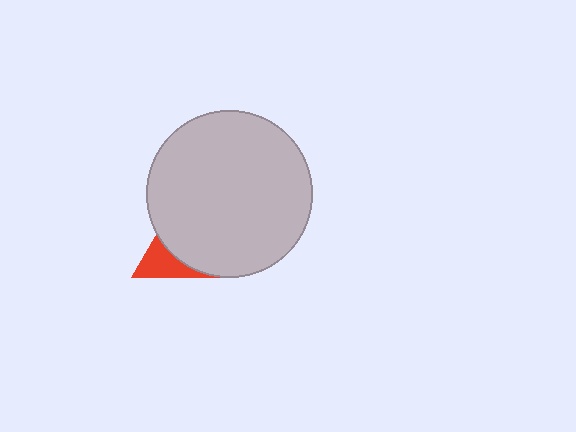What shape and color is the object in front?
The object in front is a light gray circle.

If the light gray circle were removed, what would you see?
You would see the complete red triangle.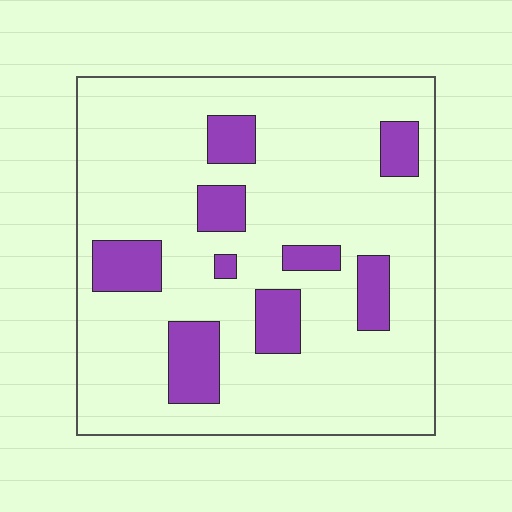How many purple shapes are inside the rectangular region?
9.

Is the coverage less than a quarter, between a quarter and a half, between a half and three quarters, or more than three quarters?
Less than a quarter.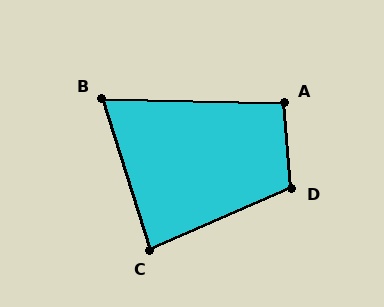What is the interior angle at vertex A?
Approximately 96 degrees (obtuse).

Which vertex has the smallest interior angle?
B, at approximately 71 degrees.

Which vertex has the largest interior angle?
D, at approximately 109 degrees.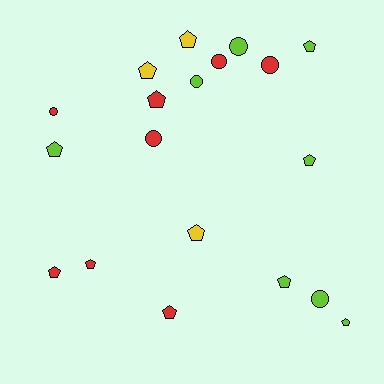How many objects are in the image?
There are 19 objects.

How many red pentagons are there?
There are 4 red pentagons.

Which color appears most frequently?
Red, with 8 objects.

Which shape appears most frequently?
Pentagon, with 12 objects.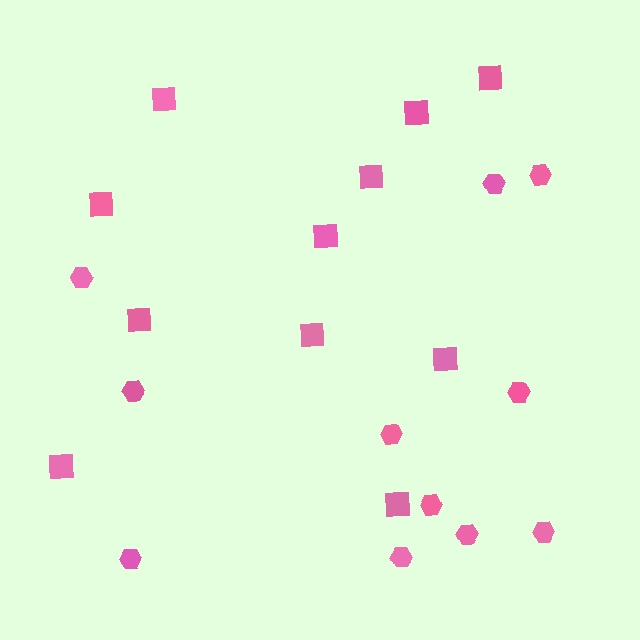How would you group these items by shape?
There are 2 groups: one group of squares (11) and one group of hexagons (11).